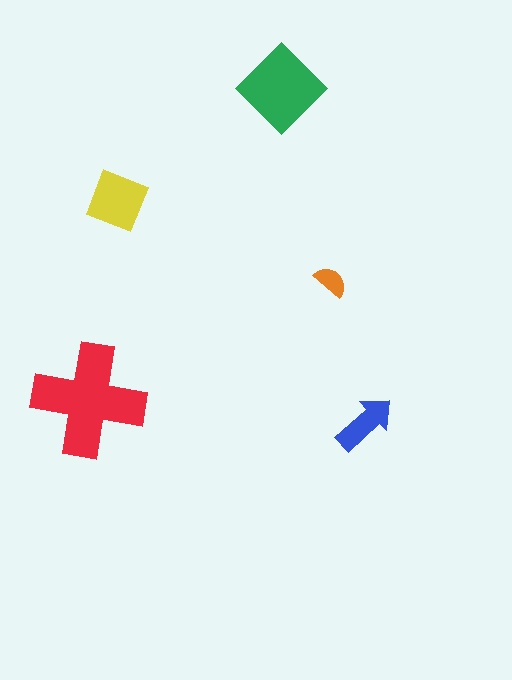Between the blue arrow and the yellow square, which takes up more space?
The yellow square.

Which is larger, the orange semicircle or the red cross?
The red cross.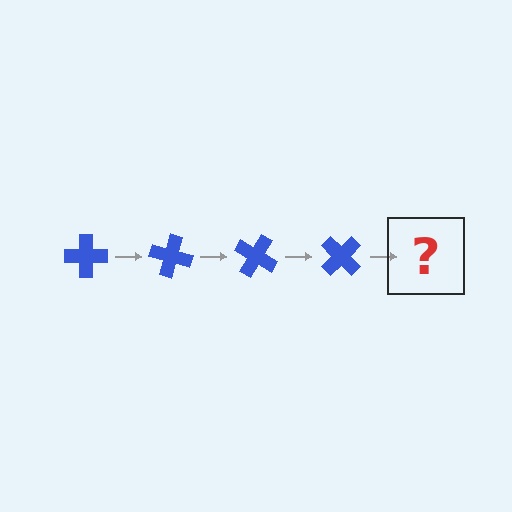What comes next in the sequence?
The next element should be a blue cross rotated 60 degrees.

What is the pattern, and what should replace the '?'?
The pattern is that the cross rotates 15 degrees each step. The '?' should be a blue cross rotated 60 degrees.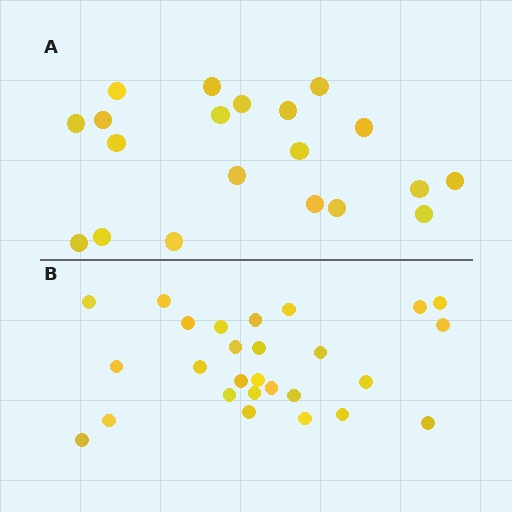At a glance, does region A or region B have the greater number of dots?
Region B (the bottom region) has more dots.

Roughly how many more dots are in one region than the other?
Region B has roughly 8 or so more dots than region A.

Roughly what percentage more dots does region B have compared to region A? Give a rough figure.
About 35% more.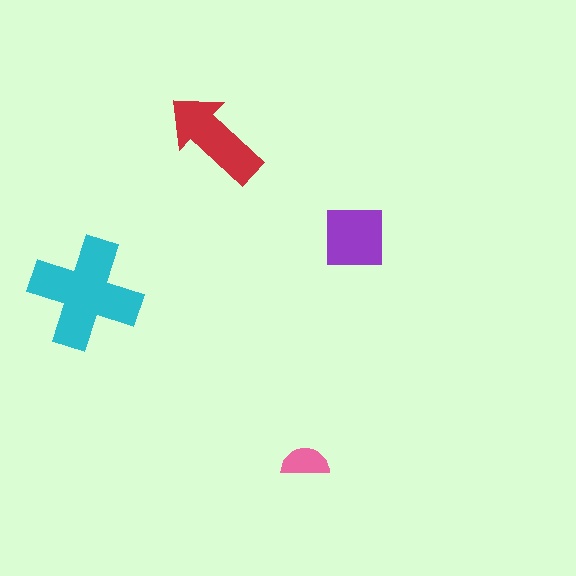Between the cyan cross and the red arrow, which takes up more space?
The cyan cross.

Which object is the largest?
The cyan cross.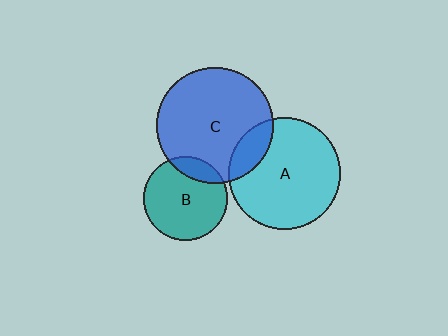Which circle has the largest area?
Circle C (blue).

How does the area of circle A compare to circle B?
Approximately 1.8 times.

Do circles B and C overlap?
Yes.